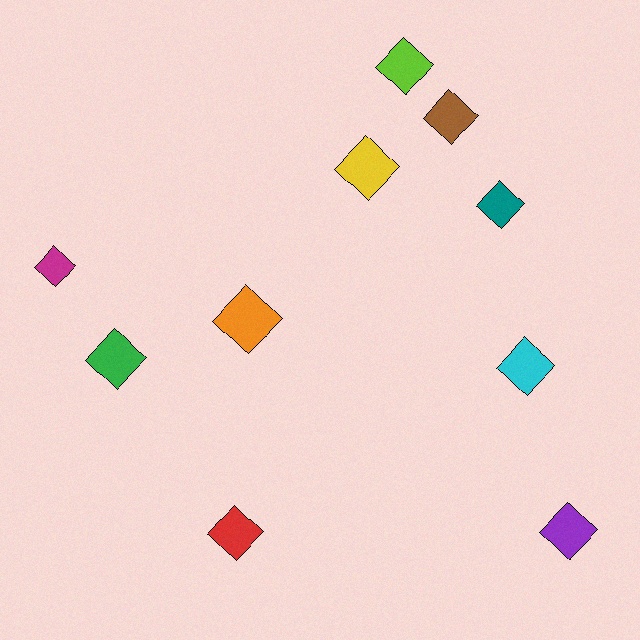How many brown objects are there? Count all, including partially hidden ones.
There is 1 brown object.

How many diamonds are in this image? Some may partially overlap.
There are 10 diamonds.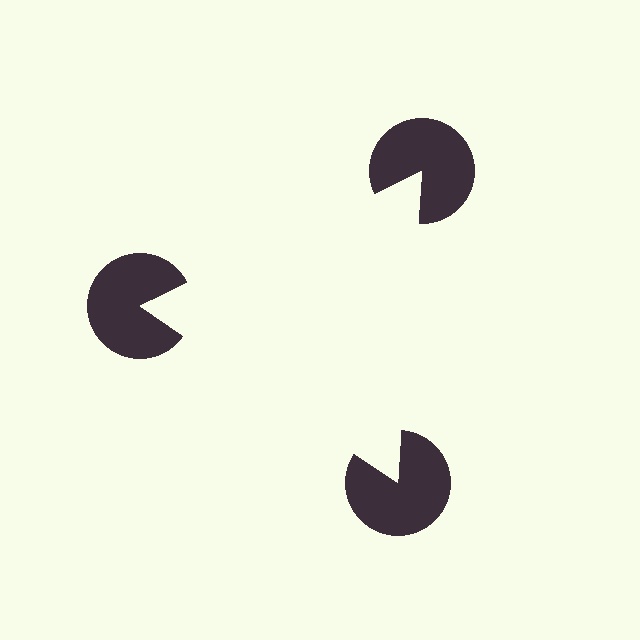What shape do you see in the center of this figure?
An illusory triangle — its edges are inferred from the aligned wedge cuts in the pac-man discs, not physically drawn.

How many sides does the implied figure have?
3 sides.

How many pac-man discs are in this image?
There are 3 — one at each vertex of the illusory triangle.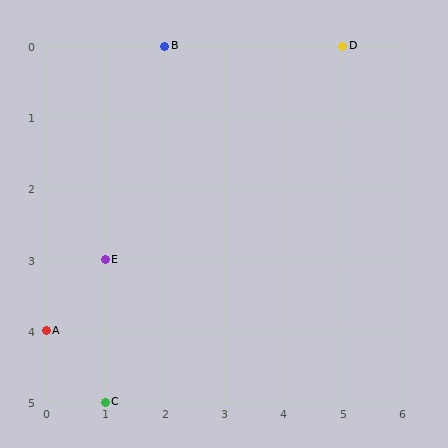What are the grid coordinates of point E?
Point E is at grid coordinates (1, 3).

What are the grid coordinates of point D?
Point D is at grid coordinates (5, 0).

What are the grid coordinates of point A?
Point A is at grid coordinates (0, 4).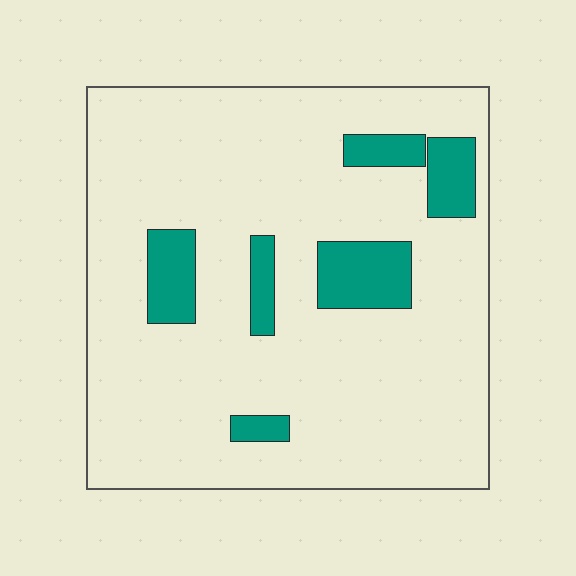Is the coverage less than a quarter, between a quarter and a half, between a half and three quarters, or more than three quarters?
Less than a quarter.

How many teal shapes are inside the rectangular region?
6.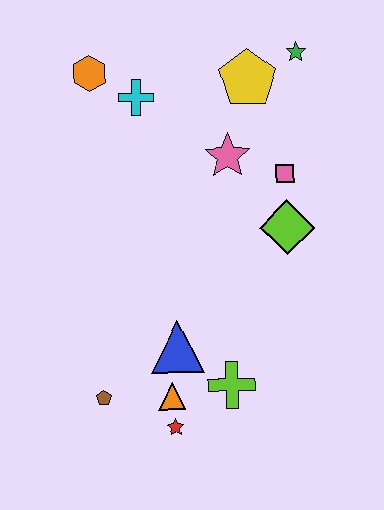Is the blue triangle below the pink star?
Yes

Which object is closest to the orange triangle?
The red star is closest to the orange triangle.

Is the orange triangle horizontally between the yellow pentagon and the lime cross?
No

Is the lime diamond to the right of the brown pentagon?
Yes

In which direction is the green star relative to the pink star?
The green star is above the pink star.